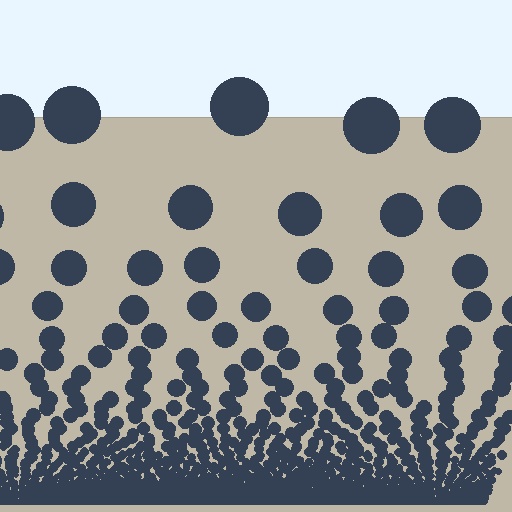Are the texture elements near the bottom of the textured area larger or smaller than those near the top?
Smaller. The gradient is inverted — elements near the bottom are smaller and denser.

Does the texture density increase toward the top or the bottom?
Density increases toward the bottom.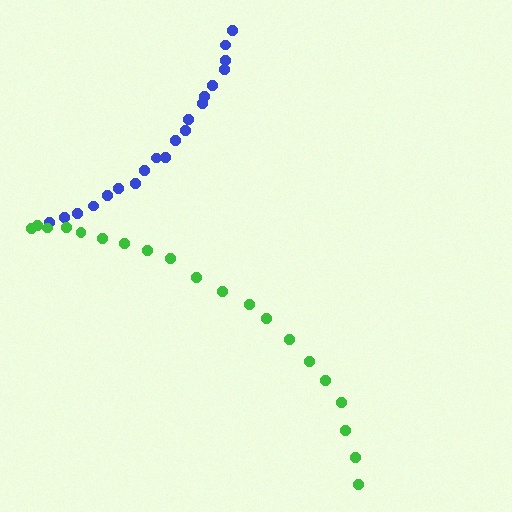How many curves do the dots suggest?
There are 2 distinct paths.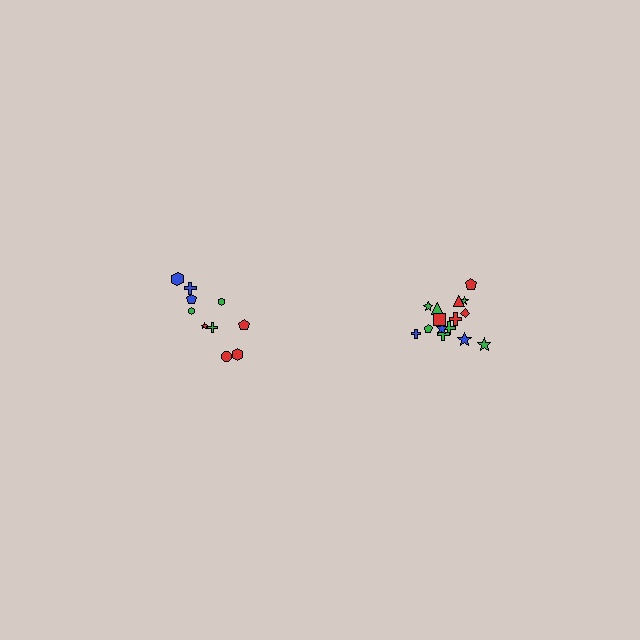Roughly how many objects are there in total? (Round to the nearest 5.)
Roughly 25 objects in total.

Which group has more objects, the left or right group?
The right group.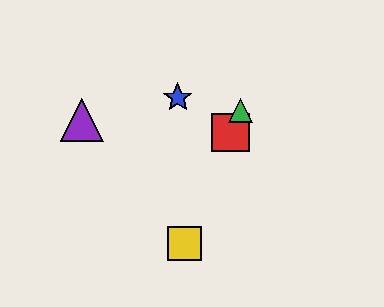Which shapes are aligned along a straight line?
The red square, the green triangle, the yellow square are aligned along a straight line.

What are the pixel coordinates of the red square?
The red square is at (231, 133).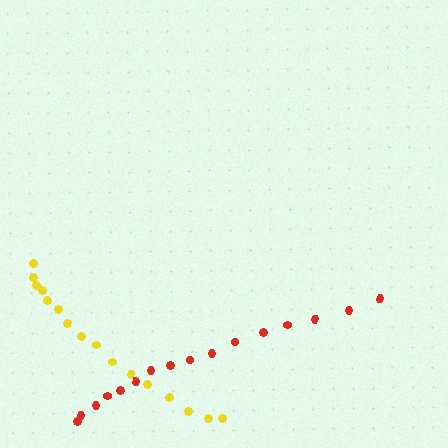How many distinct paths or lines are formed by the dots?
There are 2 distinct paths.